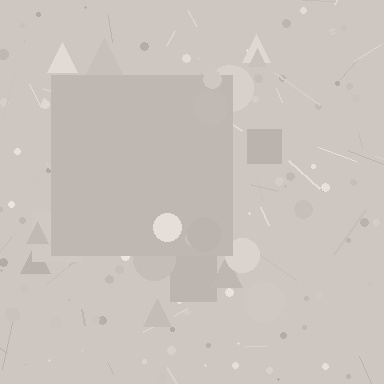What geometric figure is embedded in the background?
A square is embedded in the background.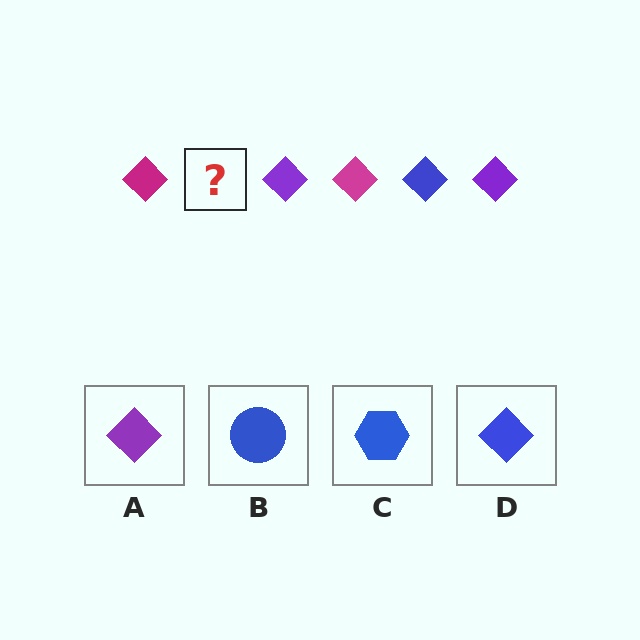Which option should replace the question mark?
Option D.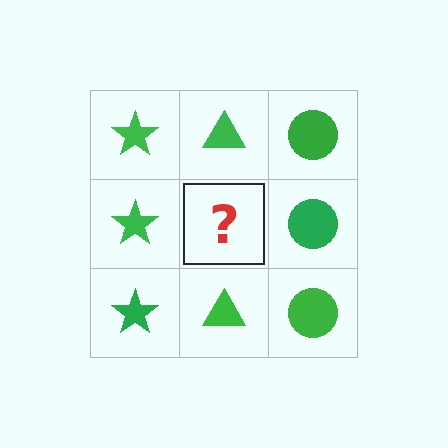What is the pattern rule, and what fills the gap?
The rule is that each column has a consistent shape. The gap should be filled with a green triangle.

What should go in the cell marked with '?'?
The missing cell should contain a green triangle.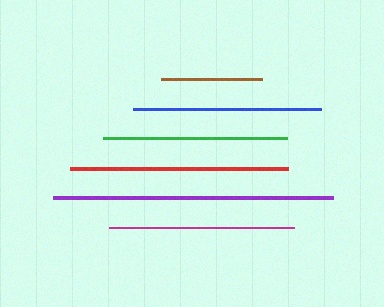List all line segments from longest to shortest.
From longest to shortest: purple, red, blue, magenta, green, brown.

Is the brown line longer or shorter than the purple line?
The purple line is longer than the brown line.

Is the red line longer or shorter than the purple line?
The purple line is longer than the red line.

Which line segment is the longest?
The purple line is the longest at approximately 280 pixels.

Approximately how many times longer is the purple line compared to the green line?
The purple line is approximately 1.5 times the length of the green line.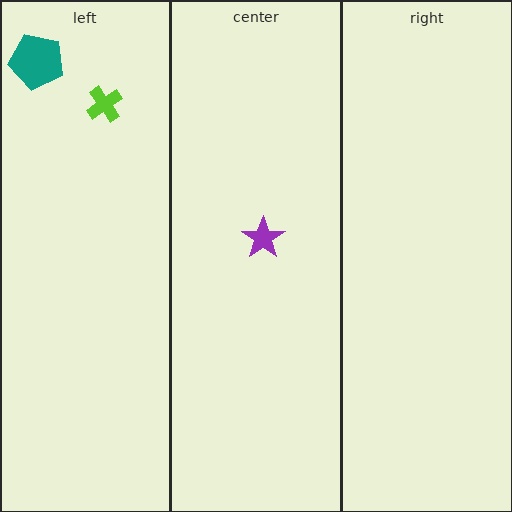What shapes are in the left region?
The lime cross, the teal pentagon.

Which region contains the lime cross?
The left region.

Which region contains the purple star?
The center region.